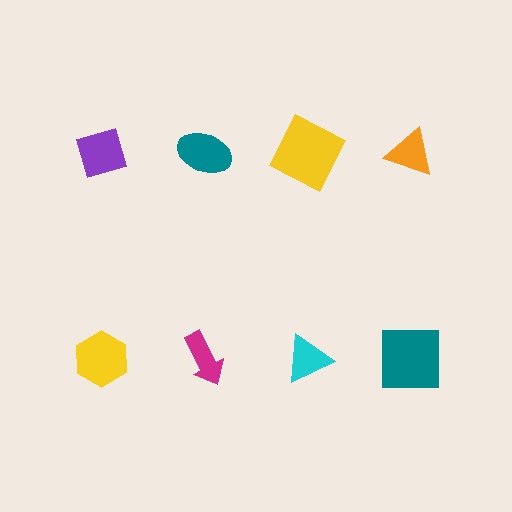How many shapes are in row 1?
4 shapes.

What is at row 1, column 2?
A teal ellipse.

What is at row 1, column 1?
A purple diamond.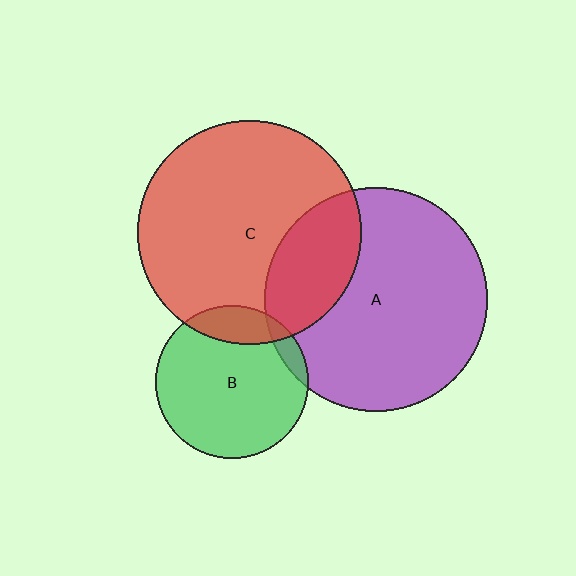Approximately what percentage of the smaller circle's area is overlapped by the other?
Approximately 5%.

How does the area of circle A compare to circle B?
Approximately 2.1 times.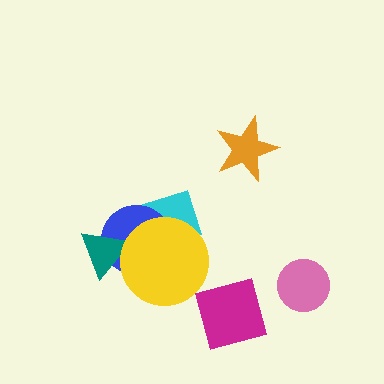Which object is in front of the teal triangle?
The yellow circle is in front of the teal triangle.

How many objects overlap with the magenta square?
0 objects overlap with the magenta square.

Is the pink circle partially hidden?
No, no other shape covers it.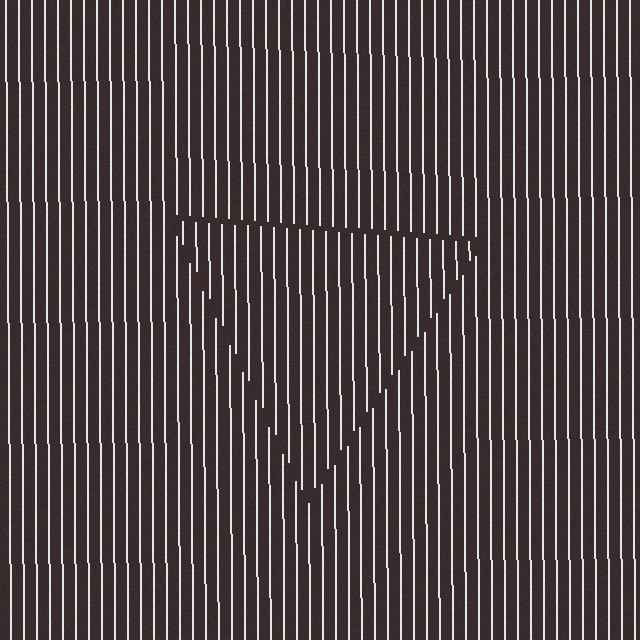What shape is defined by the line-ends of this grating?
An illusory triangle. The interior of the shape contains the same grating, shifted by half a period — the contour is defined by the phase discontinuity where line-ends from the inner and outer gratings abut.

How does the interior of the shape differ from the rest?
The interior of the shape contains the same grating, shifted by half a period — the contour is defined by the phase discontinuity where line-ends from the inner and outer gratings abut.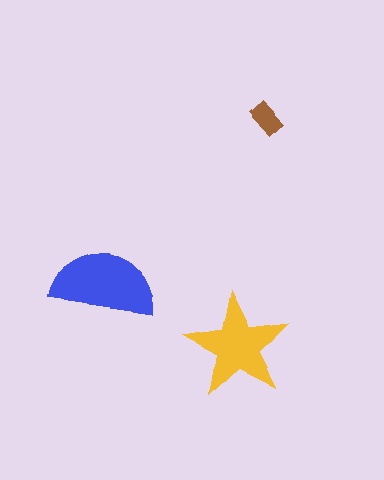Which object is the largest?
The blue semicircle.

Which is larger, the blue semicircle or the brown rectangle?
The blue semicircle.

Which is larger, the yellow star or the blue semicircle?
The blue semicircle.